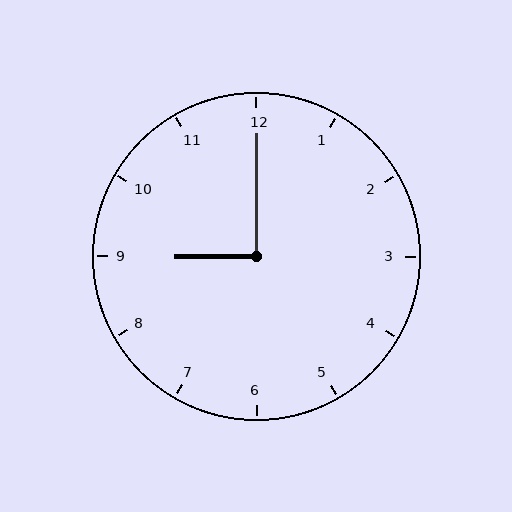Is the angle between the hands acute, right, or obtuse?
It is right.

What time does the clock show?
9:00.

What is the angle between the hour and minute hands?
Approximately 90 degrees.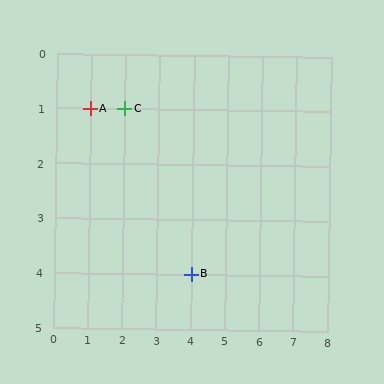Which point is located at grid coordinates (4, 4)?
Point B is at (4, 4).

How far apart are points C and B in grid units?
Points C and B are 2 columns and 3 rows apart (about 3.6 grid units diagonally).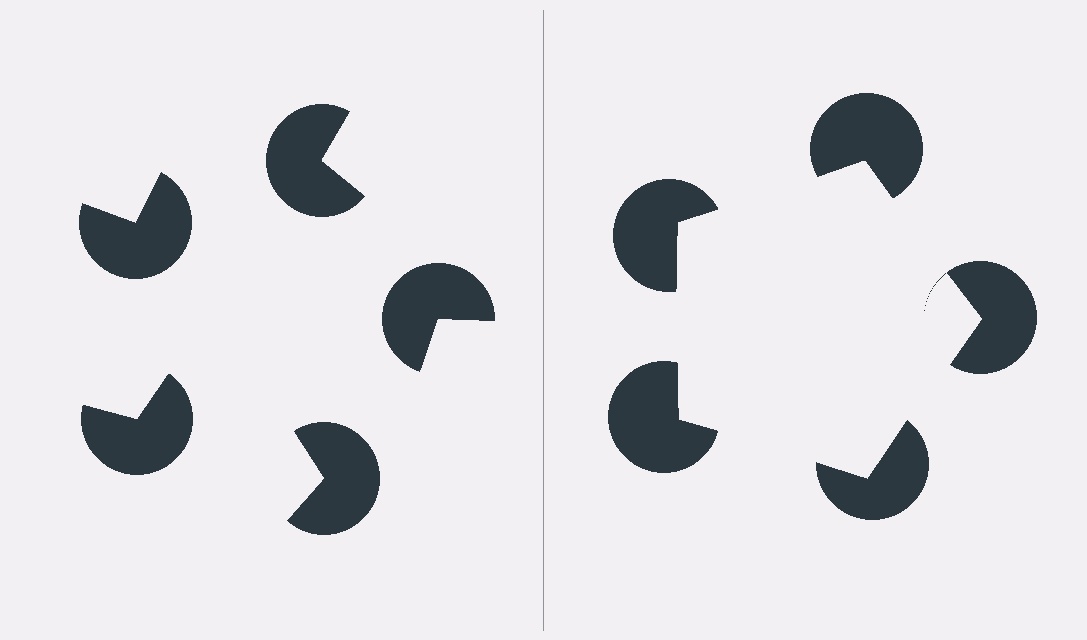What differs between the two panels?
The pac-man discs are positioned identically on both sides; only the wedge orientations differ. On the right they align to a pentagon; on the left they are misaligned.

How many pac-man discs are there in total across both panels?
10 — 5 on each side.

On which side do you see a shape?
An illusory pentagon appears on the right side. On the left side the wedge cuts are rotated, so no coherent shape forms.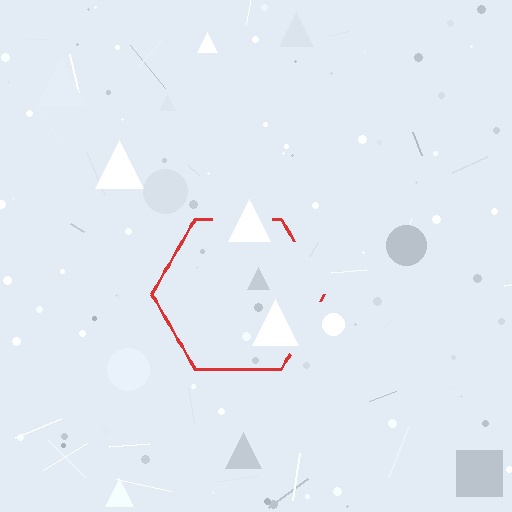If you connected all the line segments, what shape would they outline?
They would outline a hexagon.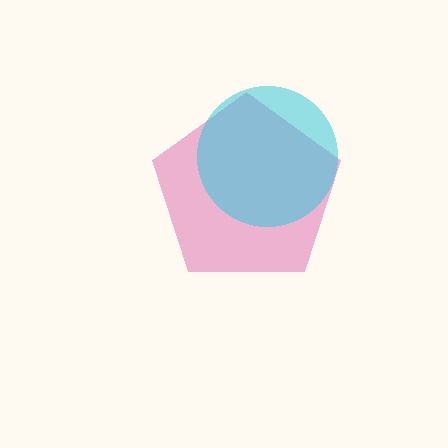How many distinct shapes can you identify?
There are 2 distinct shapes: a pink pentagon, a cyan circle.